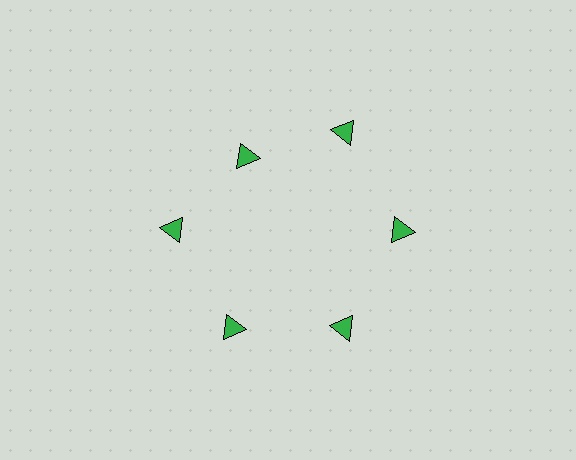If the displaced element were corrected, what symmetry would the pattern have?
It would have 6-fold rotational symmetry — the pattern would map onto itself every 60 degrees.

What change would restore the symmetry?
The symmetry would be restored by moving it outward, back onto the ring so that all 6 triangles sit at equal angles and equal distance from the center.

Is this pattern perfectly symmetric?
No. The 6 green triangles are arranged in a ring, but one element near the 11 o'clock position is pulled inward toward the center, breaking the 6-fold rotational symmetry.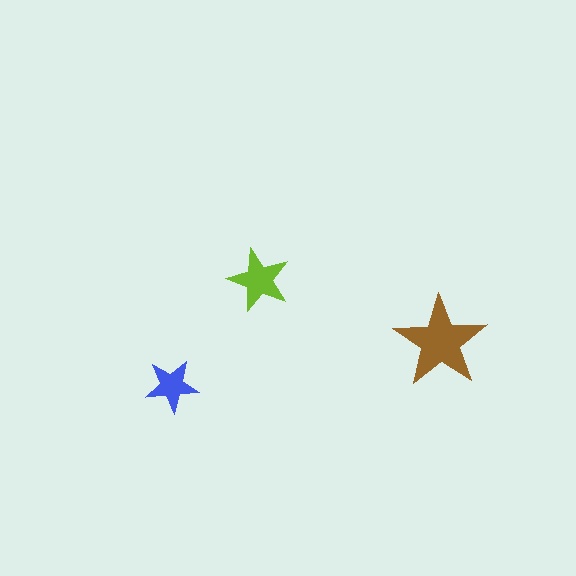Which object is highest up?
The lime star is topmost.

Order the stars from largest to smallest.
the brown one, the lime one, the blue one.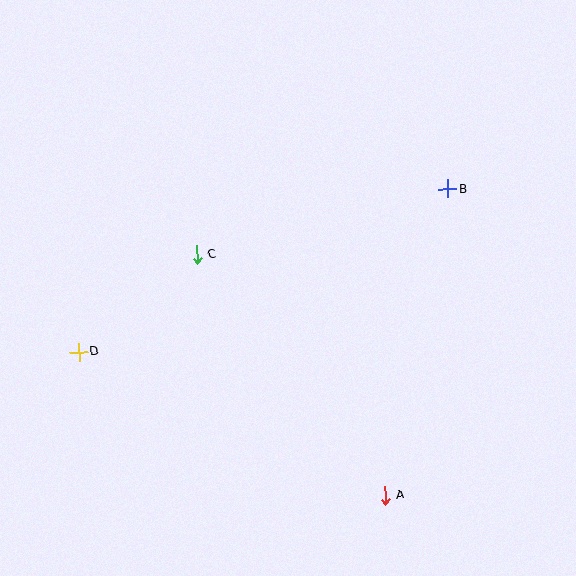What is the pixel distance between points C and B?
The distance between C and B is 260 pixels.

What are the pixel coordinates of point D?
Point D is at (78, 352).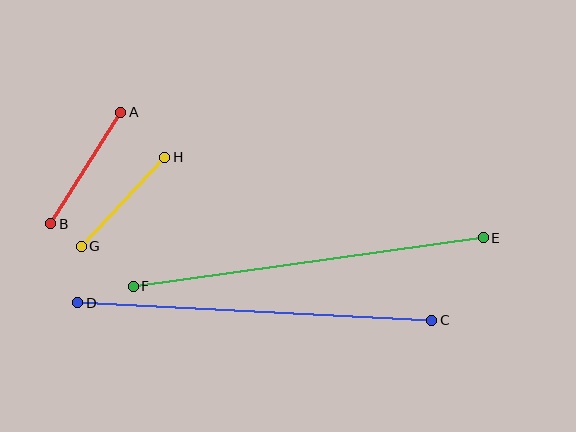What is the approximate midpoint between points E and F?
The midpoint is at approximately (308, 262) pixels.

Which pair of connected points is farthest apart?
Points C and D are farthest apart.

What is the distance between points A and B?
The distance is approximately 132 pixels.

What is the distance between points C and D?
The distance is approximately 354 pixels.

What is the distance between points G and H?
The distance is approximately 121 pixels.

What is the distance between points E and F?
The distance is approximately 353 pixels.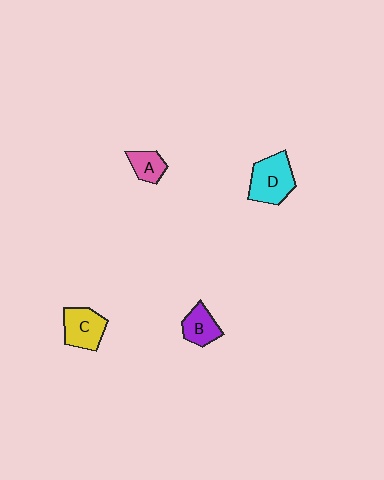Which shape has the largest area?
Shape D (cyan).